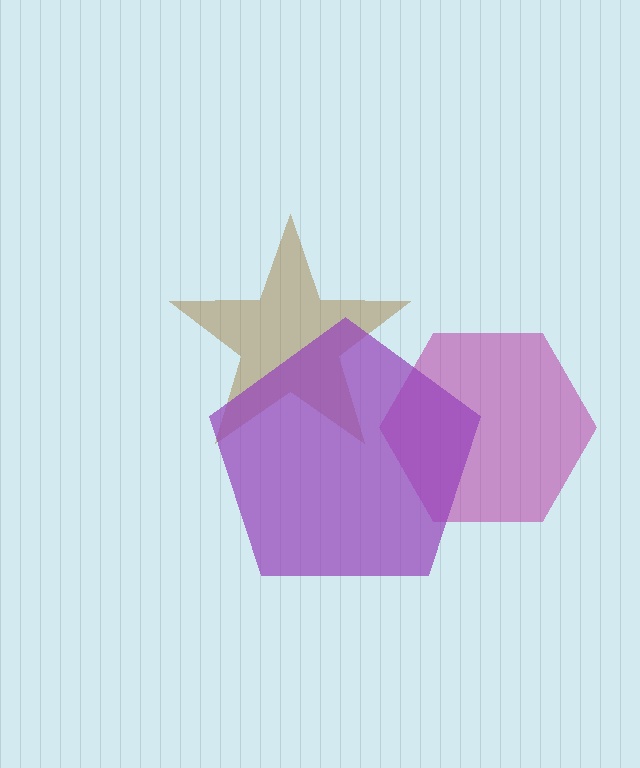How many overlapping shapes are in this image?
There are 3 overlapping shapes in the image.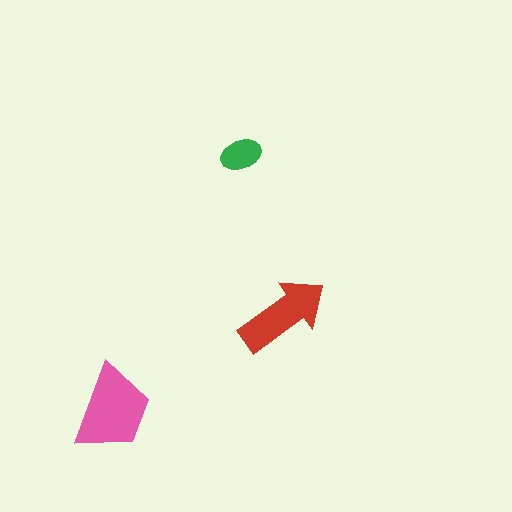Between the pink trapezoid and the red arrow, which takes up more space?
The pink trapezoid.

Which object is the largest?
The pink trapezoid.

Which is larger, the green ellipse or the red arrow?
The red arrow.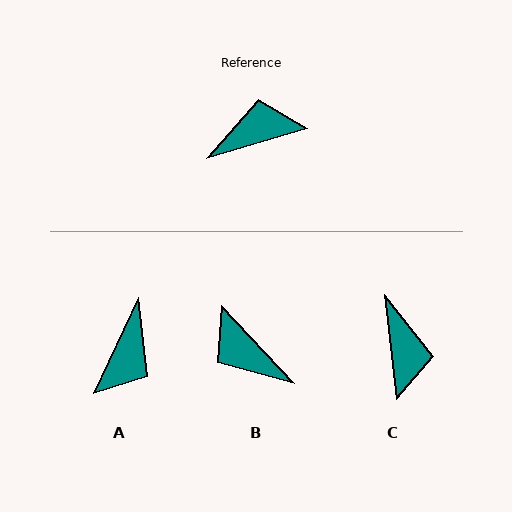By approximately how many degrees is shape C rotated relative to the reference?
Approximately 100 degrees clockwise.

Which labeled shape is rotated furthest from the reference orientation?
A, about 132 degrees away.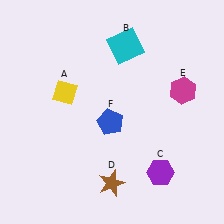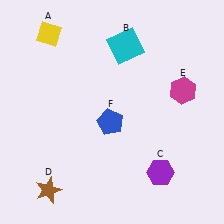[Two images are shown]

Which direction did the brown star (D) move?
The brown star (D) moved left.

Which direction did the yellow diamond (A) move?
The yellow diamond (A) moved up.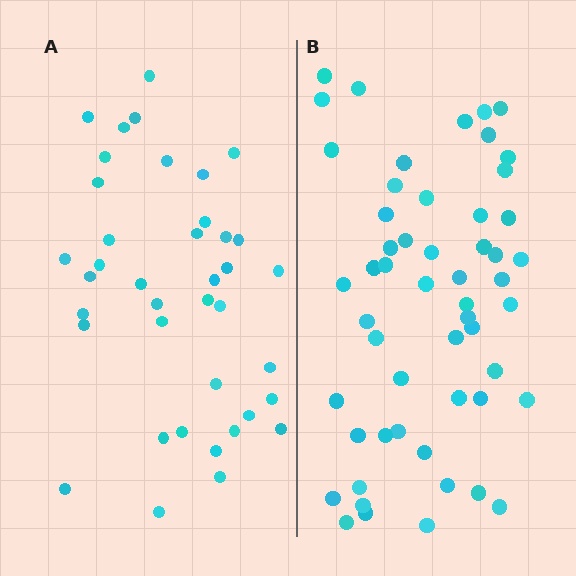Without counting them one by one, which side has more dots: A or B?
Region B (the right region) has more dots.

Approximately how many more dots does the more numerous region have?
Region B has approximately 15 more dots than region A.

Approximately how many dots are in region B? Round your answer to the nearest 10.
About 50 dots. (The exact count is 54, which rounds to 50.)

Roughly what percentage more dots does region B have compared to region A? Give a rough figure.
About 40% more.